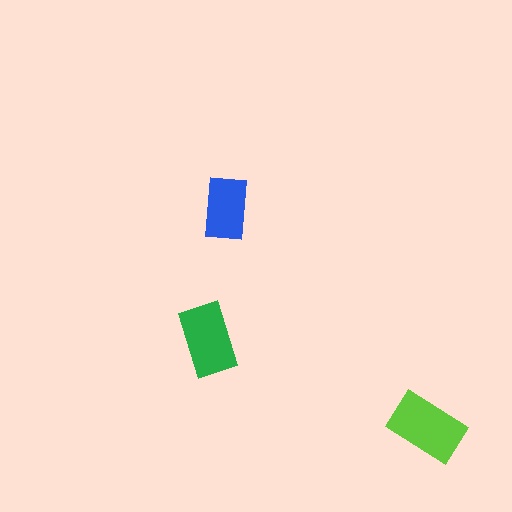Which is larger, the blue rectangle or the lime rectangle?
The lime one.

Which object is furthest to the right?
The lime rectangle is rightmost.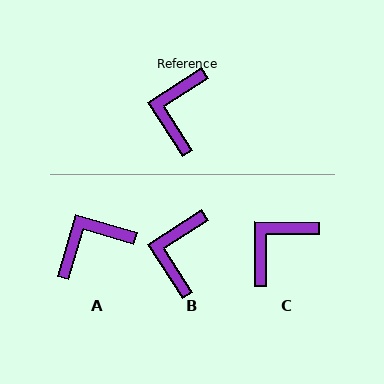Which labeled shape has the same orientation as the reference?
B.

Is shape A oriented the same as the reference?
No, it is off by about 49 degrees.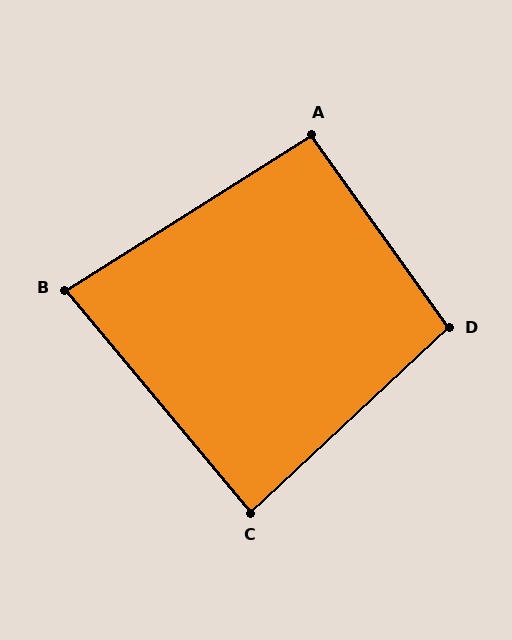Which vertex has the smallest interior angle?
B, at approximately 83 degrees.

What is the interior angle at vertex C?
Approximately 87 degrees (approximately right).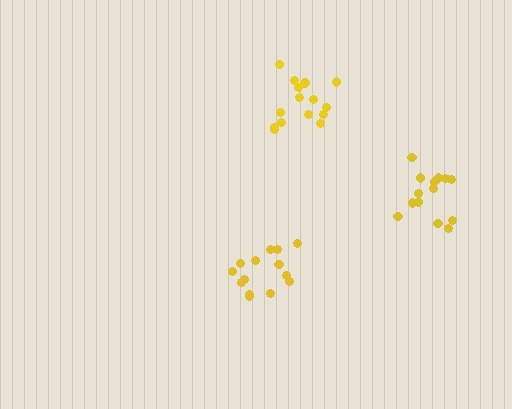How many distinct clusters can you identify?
There are 3 distinct clusters.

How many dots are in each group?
Group 1: 15 dots, Group 2: 14 dots, Group 3: 14 dots (43 total).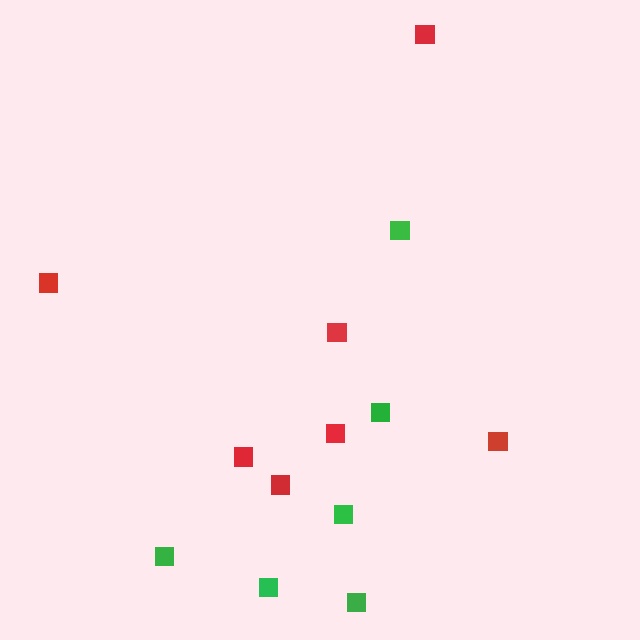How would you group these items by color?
There are 2 groups: one group of green squares (6) and one group of red squares (7).